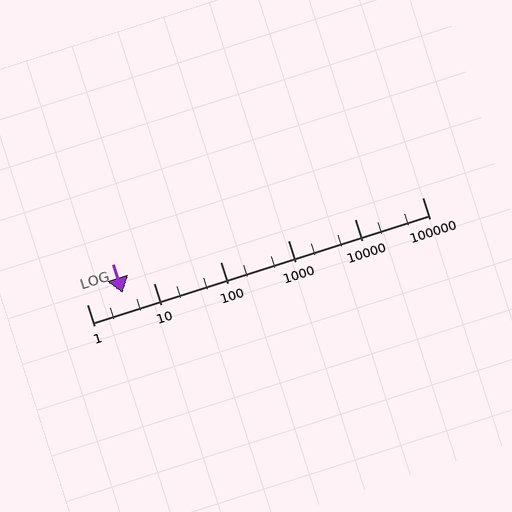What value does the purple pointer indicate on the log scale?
The pointer indicates approximately 3.4.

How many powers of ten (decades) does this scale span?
The scale spans 5 decades, from 1 to 100000.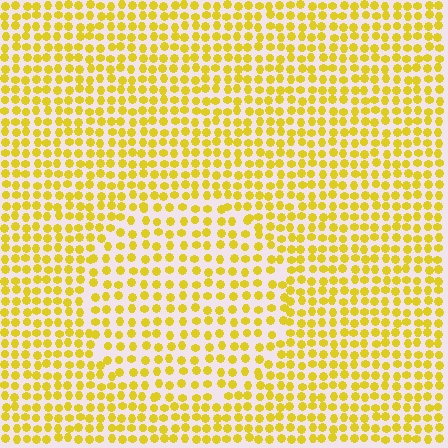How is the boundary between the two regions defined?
The boundary is defined by a change in element density (approximately 1.4x ratio). All elements are the same color, size, and shape.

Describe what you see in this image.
The image contains small yellow elements arranged at two different densities. A circle-shaped region is visible where the elements are less densely packed than the surrounding area.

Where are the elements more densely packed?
The elements are more densely packed outside the circle boundary.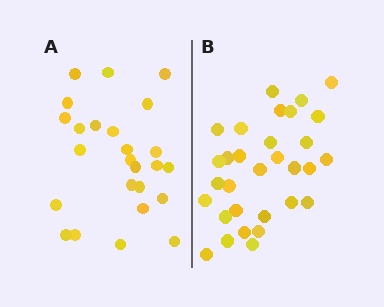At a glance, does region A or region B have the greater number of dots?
Region B (the right region) has more dots.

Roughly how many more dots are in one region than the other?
Region B has about 6 more dots than region A.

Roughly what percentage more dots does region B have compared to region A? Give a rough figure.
About 25% more.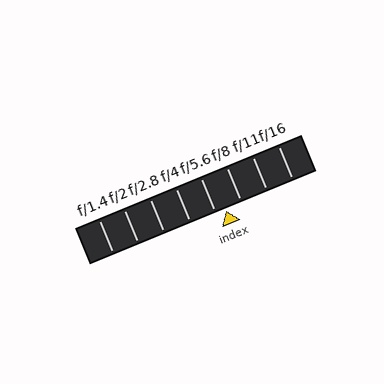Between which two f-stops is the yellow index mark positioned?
The index mark is between f/5.6 and f/8.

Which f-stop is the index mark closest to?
The index mark is closest to f/5.6.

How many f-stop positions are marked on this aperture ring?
There are 8 f-stop positions marked.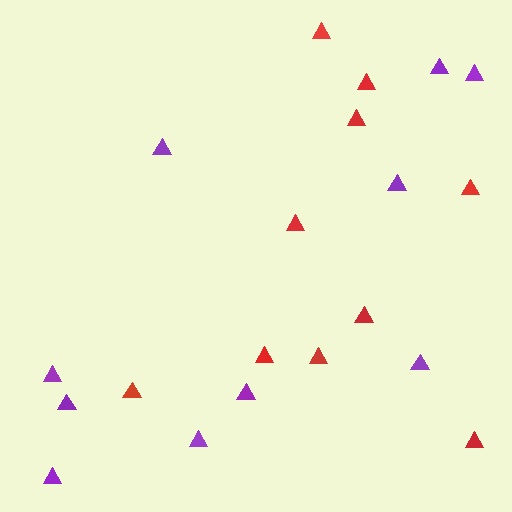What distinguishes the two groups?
There are 2 groups: one group of red triangles (10) and one group of purple triangles (10).